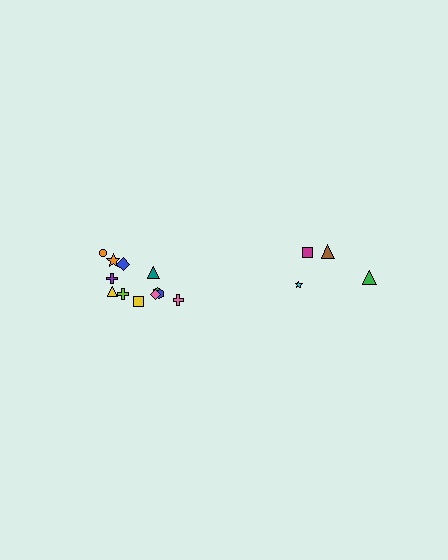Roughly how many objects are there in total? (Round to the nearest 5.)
Roughly 15 objects in total.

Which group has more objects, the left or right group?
The left group.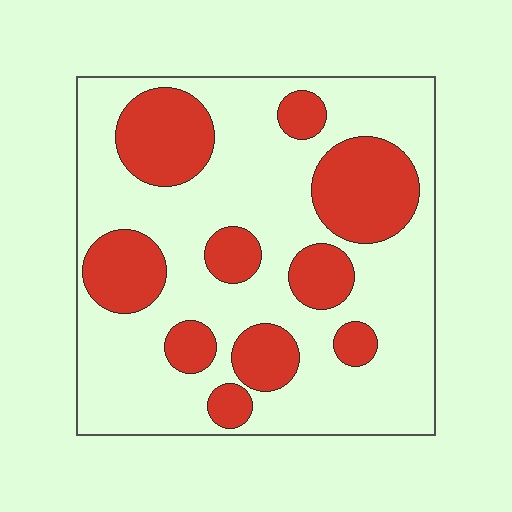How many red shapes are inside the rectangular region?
10.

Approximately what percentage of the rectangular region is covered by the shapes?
Approximately 30%.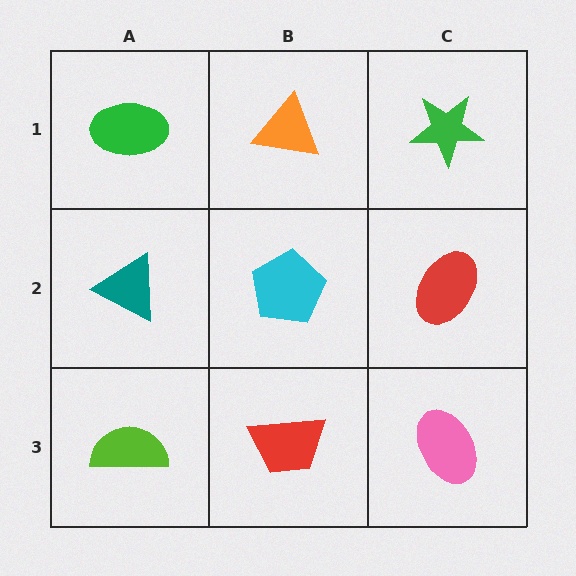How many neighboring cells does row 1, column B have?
3.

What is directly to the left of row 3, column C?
A red trapezoid.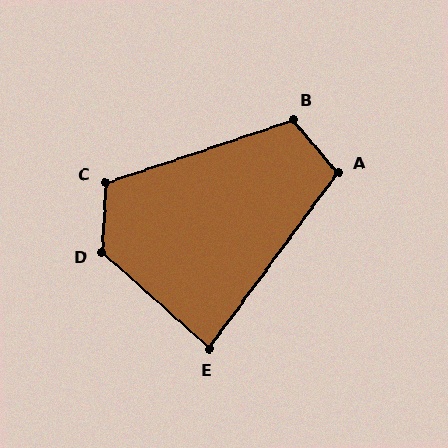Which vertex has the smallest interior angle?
E, at approximately 85 degrees.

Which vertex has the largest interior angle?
D, at approximately 129 degrees.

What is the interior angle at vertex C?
Approximately 112 degrees (obtuse).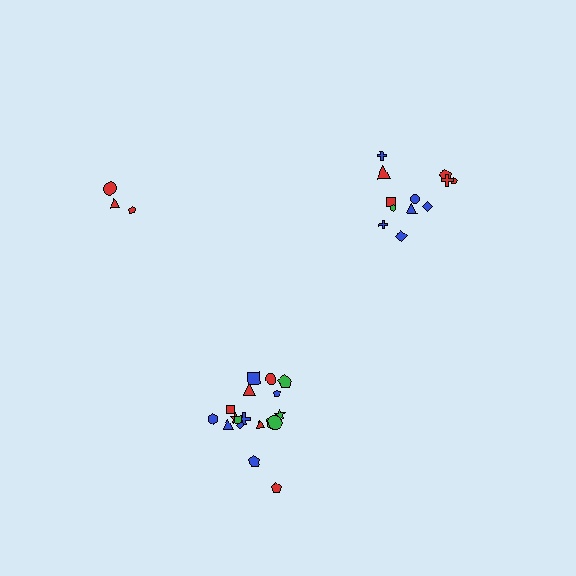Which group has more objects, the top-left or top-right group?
The top-right group.